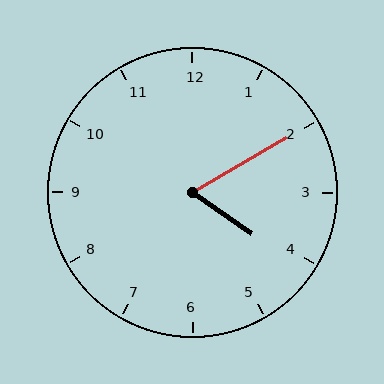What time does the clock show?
4:10.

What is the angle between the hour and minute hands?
Approximately 65 degrees.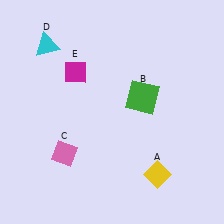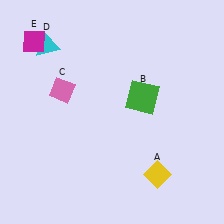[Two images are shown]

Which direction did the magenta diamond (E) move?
The magenta diamond (E) moved left.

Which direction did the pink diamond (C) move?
The pink diamond (C) moved up.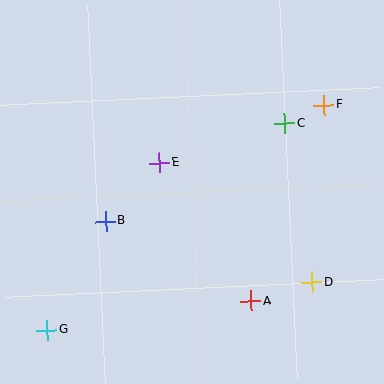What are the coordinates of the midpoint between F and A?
The midpoint between F and A is at (287, 203).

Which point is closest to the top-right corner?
Point F is closest to the top-right corner.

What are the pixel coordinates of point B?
Point B is at (105, 221).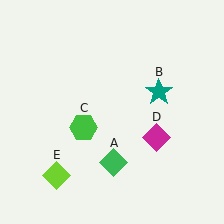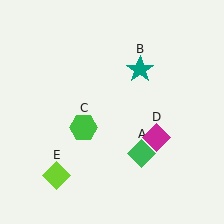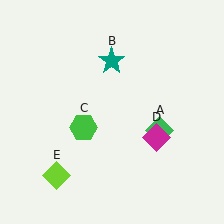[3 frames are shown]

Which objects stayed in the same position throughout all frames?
Green hexagon (object C) and magenta diamond (object D) and lime diamond (object E) remained stationary.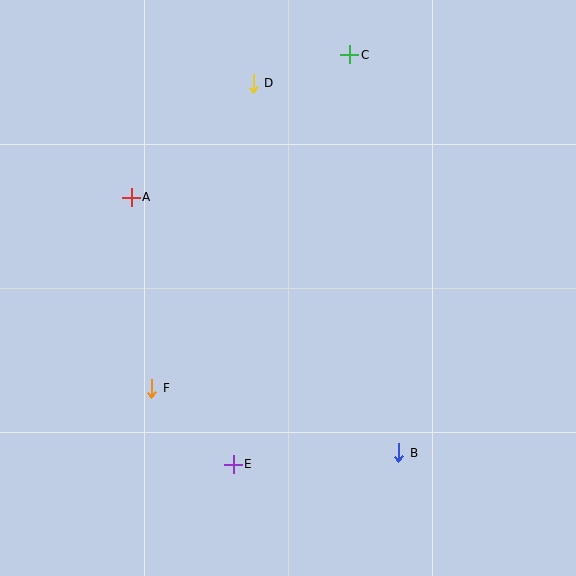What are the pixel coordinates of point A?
Point A is at (131, 197).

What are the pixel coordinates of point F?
Point F is at (152, 388).